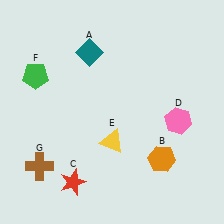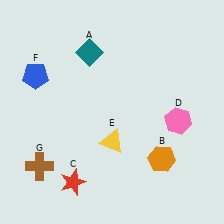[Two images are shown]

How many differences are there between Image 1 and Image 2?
There is 1 difference between the two images.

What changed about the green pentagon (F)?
In Image 1, F is green. In Image 2, it changed to blue.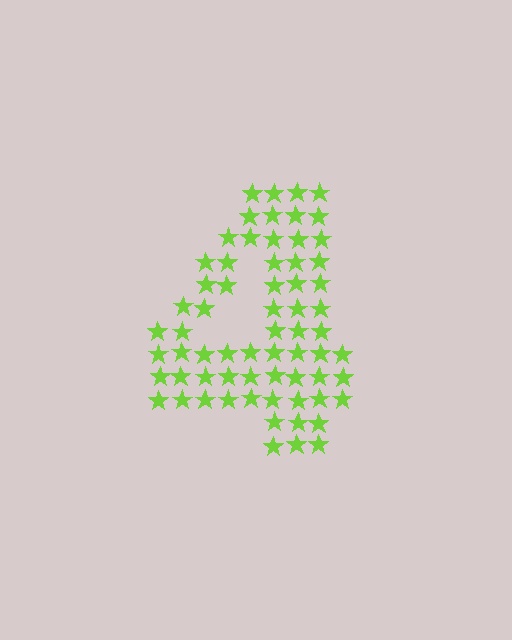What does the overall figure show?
The overall figure shows the digit 4.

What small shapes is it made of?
It is made of small stars.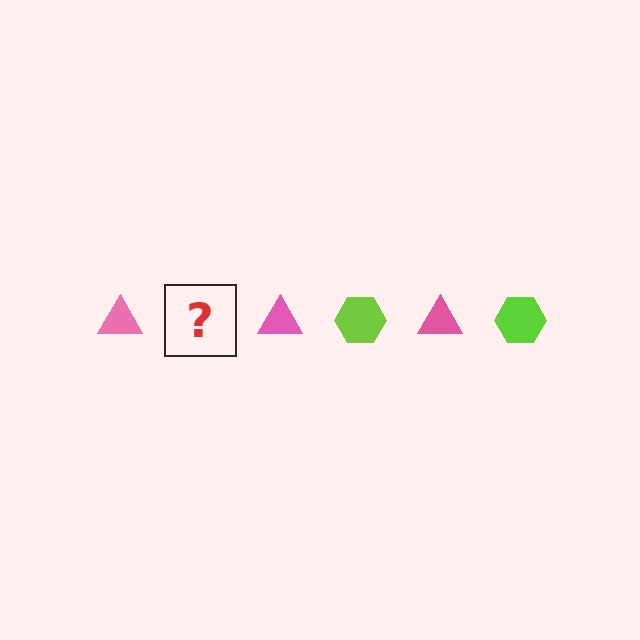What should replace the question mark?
The question mark should be replaced with a lime hexagon.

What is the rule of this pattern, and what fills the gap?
The rule is that the pattern alternates between pink triangle and lime hexagon. The gap should be filled with a lime hexagon.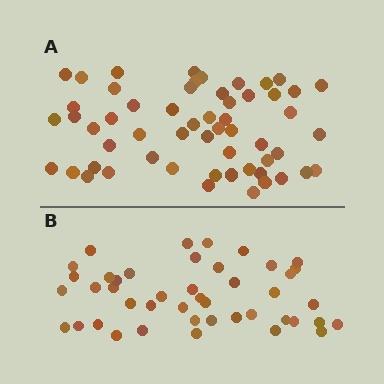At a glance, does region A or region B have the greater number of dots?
Region A (the top region) has more dots.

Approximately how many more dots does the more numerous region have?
Region A has roughly 12 or so more dots than region B.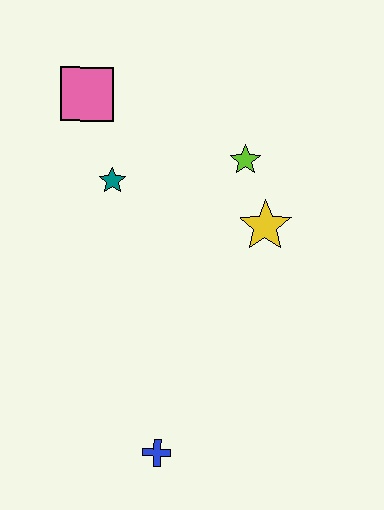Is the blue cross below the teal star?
Yes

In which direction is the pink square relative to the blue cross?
The pink square is above the blue cross.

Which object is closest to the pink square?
The teal star is closest to the pink square.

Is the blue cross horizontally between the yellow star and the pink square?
Yes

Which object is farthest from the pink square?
The blue cross is farthest from the pink square.